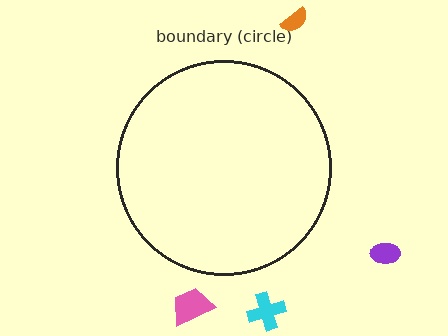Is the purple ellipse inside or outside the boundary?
Outside.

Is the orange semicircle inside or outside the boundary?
Outside.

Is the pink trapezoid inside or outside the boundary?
Outside.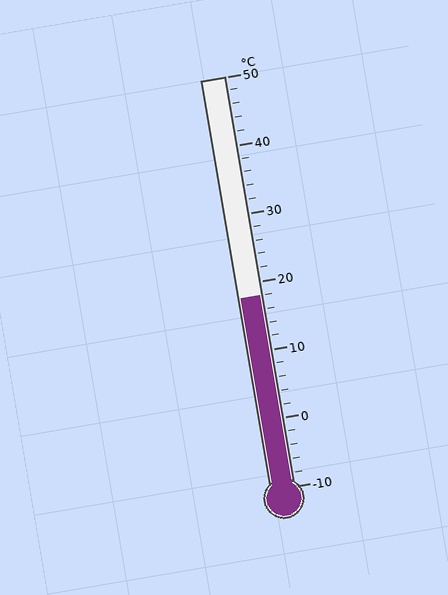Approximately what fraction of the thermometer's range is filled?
The thermometer is filled to approximately 45% of its range.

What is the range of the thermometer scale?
The thermometer scale ranges from -10°C to 50°C.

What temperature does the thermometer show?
The thermometer shows approximately 18°C.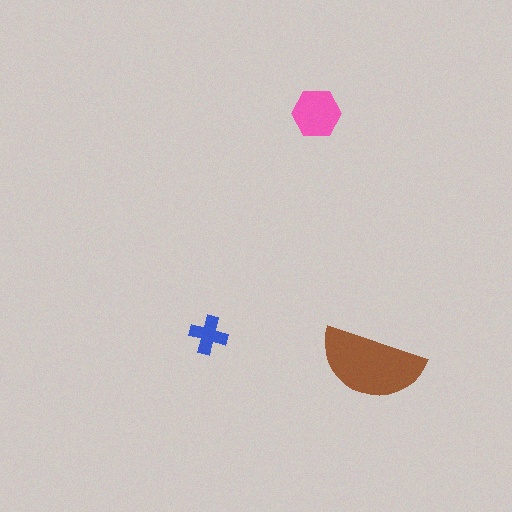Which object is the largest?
The brown semicircle.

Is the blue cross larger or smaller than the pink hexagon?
Smaller.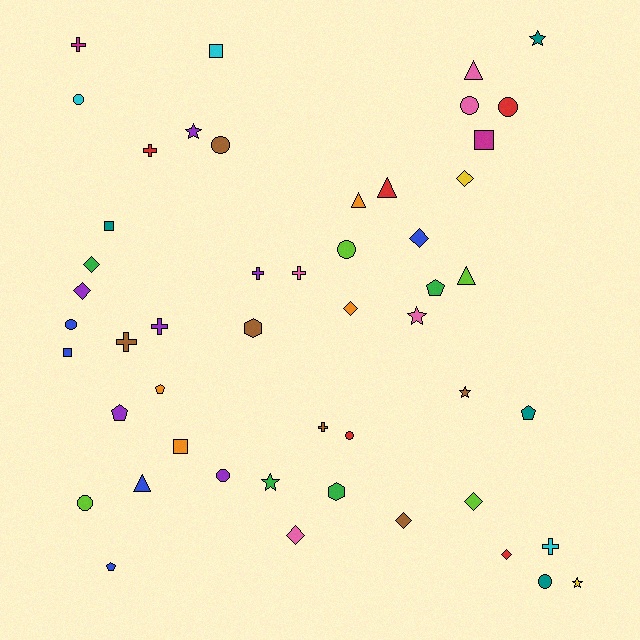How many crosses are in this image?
There are 8 crosses.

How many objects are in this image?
There are 50 objects.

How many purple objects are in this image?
There are 6 purple objects.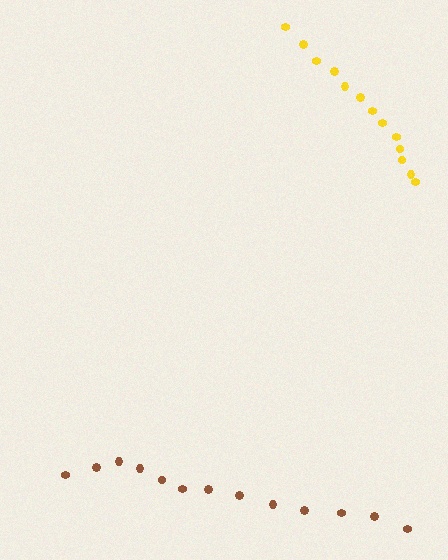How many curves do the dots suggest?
There are 2 distinct paths.